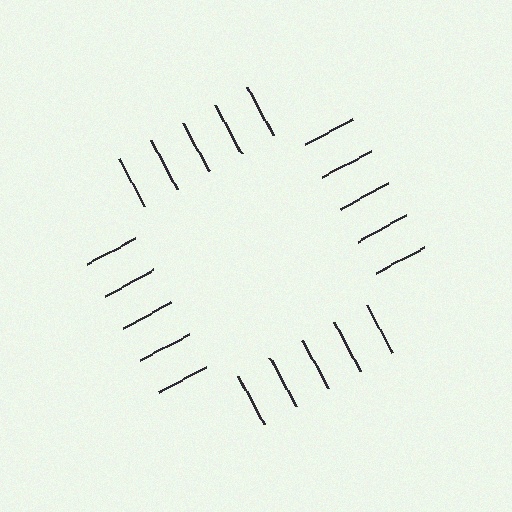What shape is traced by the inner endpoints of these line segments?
An illusory square — the line segments terminate on its edges but no continuous stroke is drawn.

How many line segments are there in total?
20 — 5 along each of the 4 edges.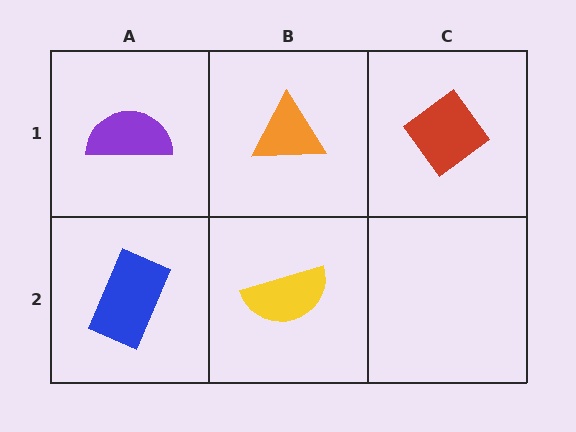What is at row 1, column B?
An orange triangle.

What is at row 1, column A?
A purple semicircle.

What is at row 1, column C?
A red diamond.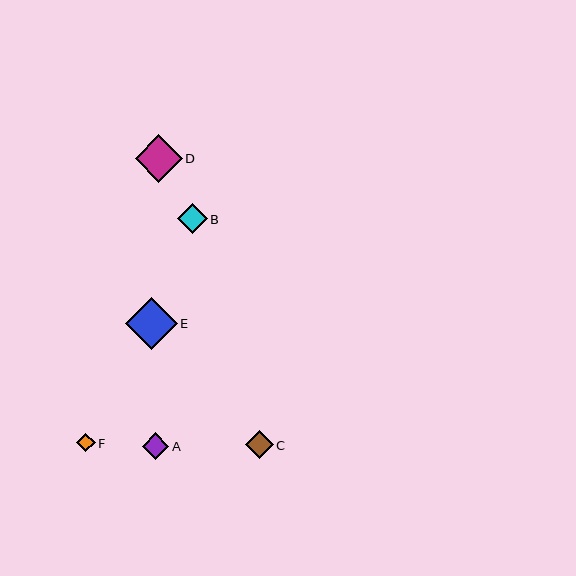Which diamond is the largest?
Diamond E is the largest with a size of approximately 52 pixels.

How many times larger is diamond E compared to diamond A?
Diamond E is approximately 2.0 times the size of diamond A.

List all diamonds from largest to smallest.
From largest to smallest: E, D, B, C, A, F.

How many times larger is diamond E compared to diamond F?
Diamond E is approximately 2.8 times the size of diamond F.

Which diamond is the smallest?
Diamond F is the smallest with a size of approximately 19 pixels.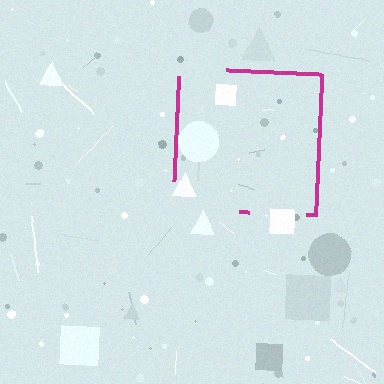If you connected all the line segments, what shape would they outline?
They would outline a square.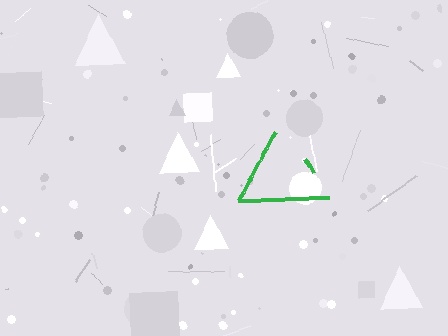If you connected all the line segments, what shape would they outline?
They would outline a triangle.